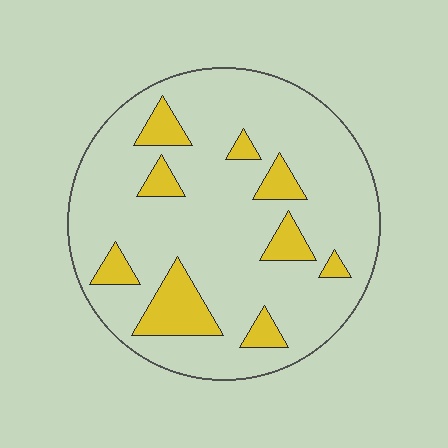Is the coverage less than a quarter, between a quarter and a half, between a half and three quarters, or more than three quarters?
Less than a quarter.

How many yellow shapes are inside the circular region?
9.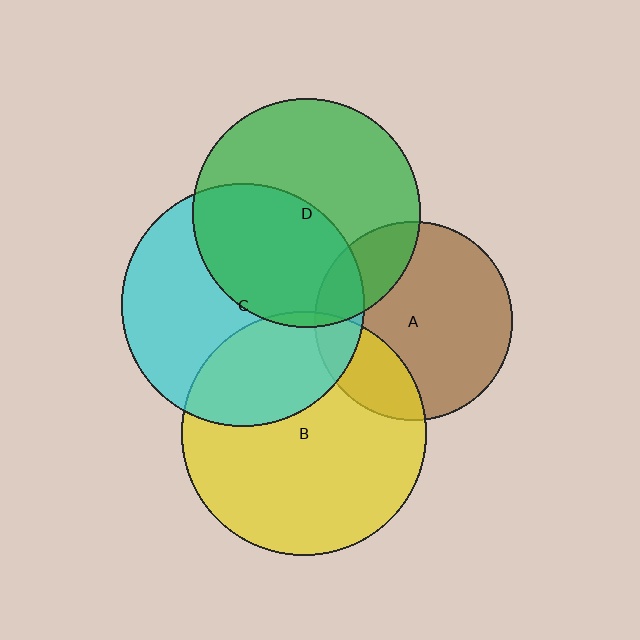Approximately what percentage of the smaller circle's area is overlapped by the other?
Approximately 5%.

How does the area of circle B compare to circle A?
Approximately 1.5 times.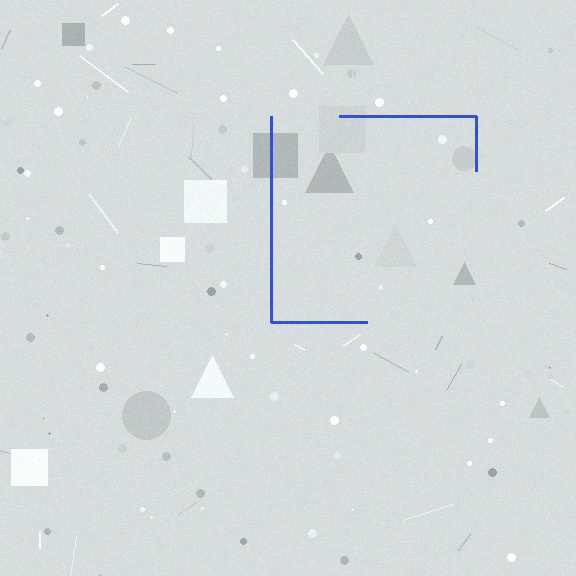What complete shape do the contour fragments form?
The contour fragments form a square.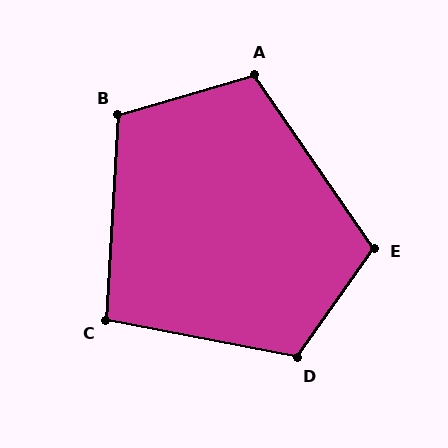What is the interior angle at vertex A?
Approximately 108 degrees (obtuse).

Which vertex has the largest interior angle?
D, at approximately 114 degrees.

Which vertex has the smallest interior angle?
C, at approximately 98 degrees.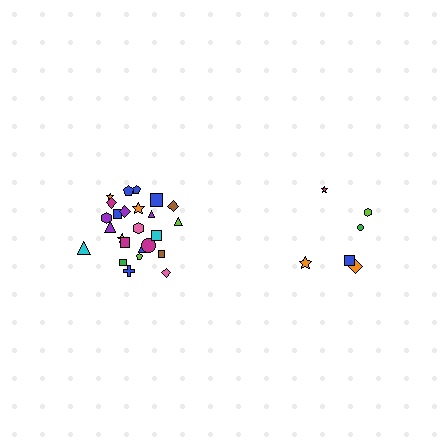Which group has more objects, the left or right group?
The left group.